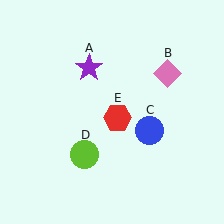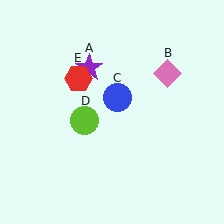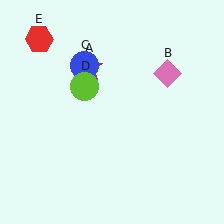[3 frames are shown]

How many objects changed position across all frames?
3 objects changed position: blue circle (object C), lime circle (object D), red hexagon (object E).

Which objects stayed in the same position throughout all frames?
Purple star (object A) and pink diamond (object B) remained stationary.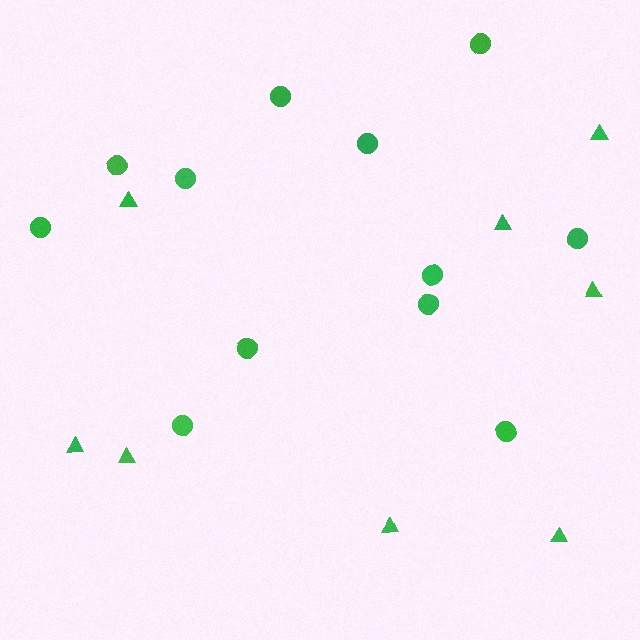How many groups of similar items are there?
There are 2 groups: one group of circles (12) and one group of triangles (8).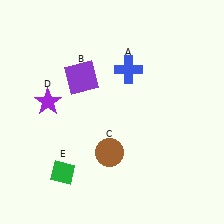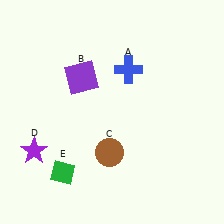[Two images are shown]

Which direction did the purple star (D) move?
The purple star (D) moved down.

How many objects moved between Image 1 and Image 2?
1 object moved between the two images.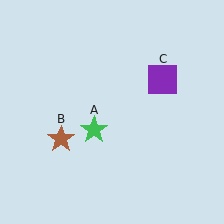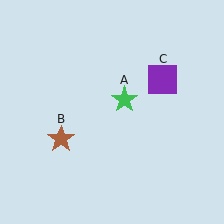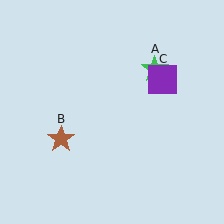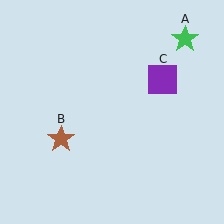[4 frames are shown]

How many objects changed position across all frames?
1 object changed position: green star (object A).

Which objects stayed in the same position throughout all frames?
Brown star (object B) and purple square (object C) remained stationary.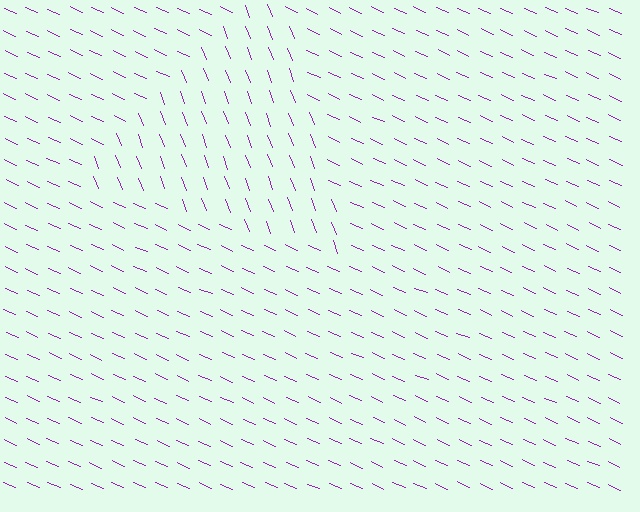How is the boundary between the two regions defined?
The boundary is defined purely by a change in line orientation (approximately 45 degrees difference). All lines are the same color and thickness.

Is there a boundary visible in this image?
Yes, there is a texture boundary formed by a change in line orientation.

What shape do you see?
I see a triangle.